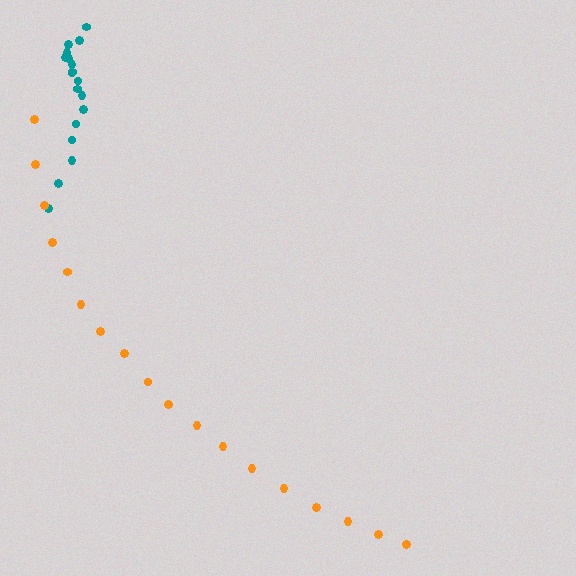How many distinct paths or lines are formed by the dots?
There are 2 distinct paths.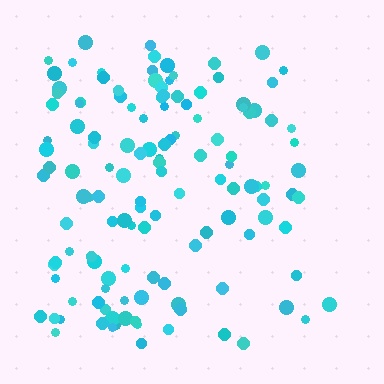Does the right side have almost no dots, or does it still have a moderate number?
Still a moderate number, just noticeably fewer than the left.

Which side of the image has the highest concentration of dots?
The left.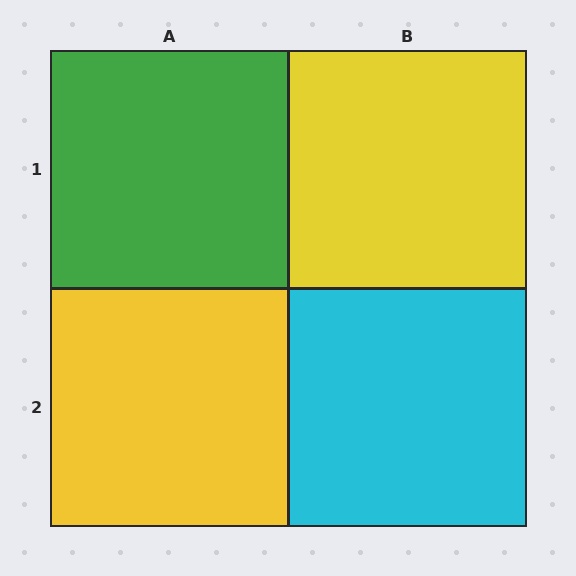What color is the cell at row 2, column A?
Yellow.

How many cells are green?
1 cell is green.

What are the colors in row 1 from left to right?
Green, yellow.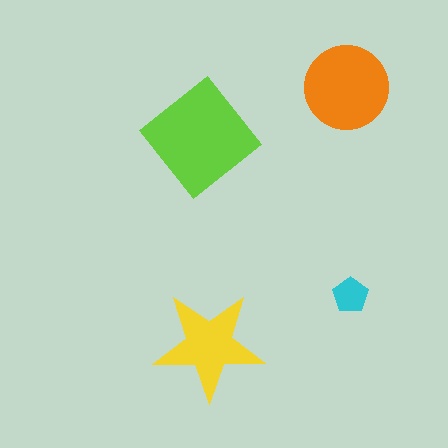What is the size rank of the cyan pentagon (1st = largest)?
4th.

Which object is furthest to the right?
The cyan pentagon is rightmost.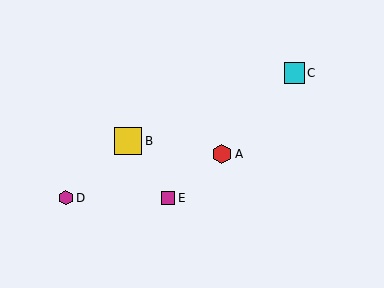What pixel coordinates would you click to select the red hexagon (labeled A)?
Click at (222, 154) to select the red hexagon A.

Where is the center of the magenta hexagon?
The center of the magenta hexagon is at (66, 198).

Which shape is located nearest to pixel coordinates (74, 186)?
The magenta hexagon (labeled D) at (66, 198) is nearest to that location.